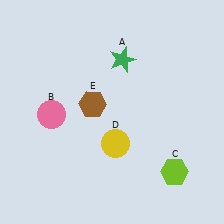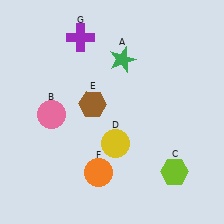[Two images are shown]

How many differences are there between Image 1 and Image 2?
There are 2 differences between the two images.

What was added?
An orange circle (F), a purple cross (G) were added in Image 2.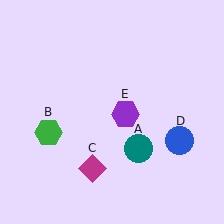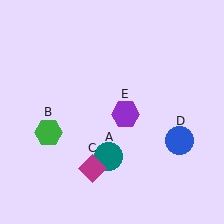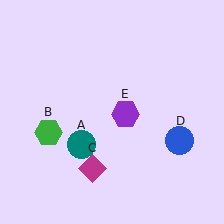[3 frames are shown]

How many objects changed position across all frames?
1 object changed position: teal circle (object A).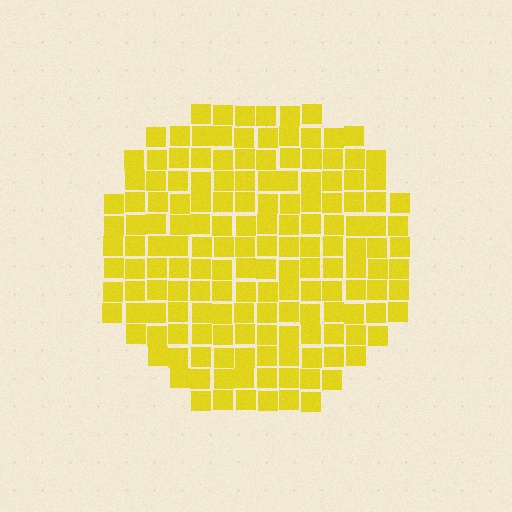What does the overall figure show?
The overall figure shows a circle.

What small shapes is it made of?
It is made of small squares.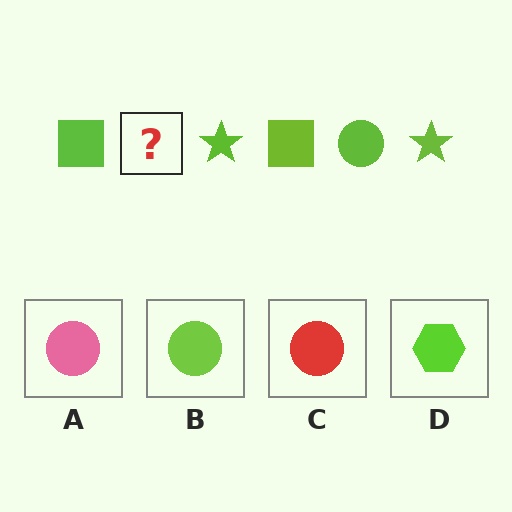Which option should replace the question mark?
Option B.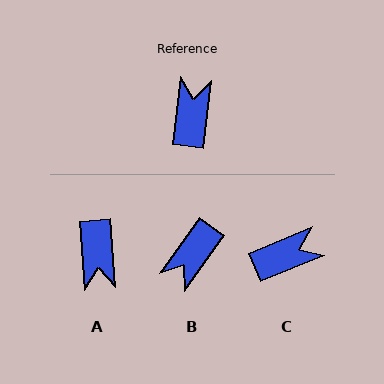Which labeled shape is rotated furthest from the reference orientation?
A, about 169 degrees away.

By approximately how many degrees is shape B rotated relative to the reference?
Approximately 152 degrees counter-clockwise.